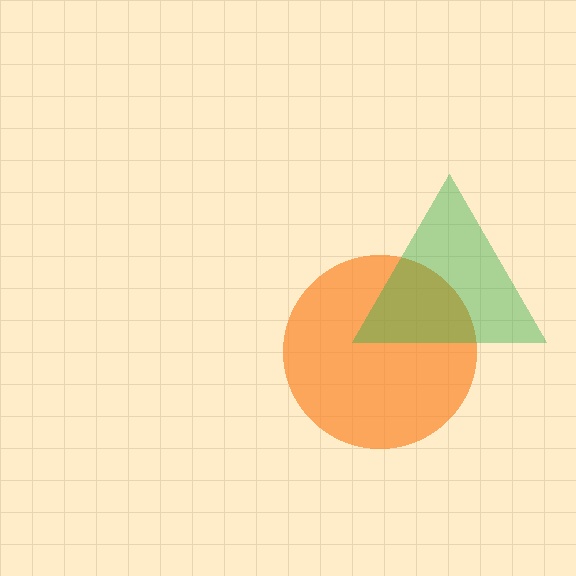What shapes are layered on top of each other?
The layered shapes are: an orange circle, a green triangle.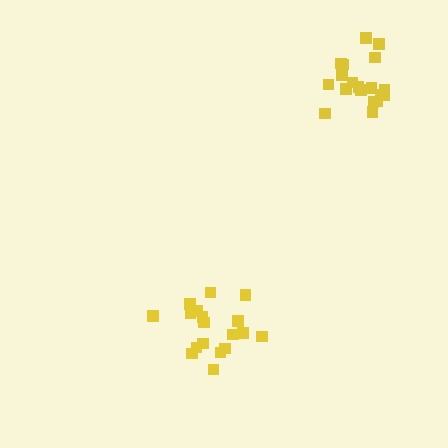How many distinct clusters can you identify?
There are 2 distinct clusters.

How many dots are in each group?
Group 1: 18 dots, Group 2: 19 dots (37 total).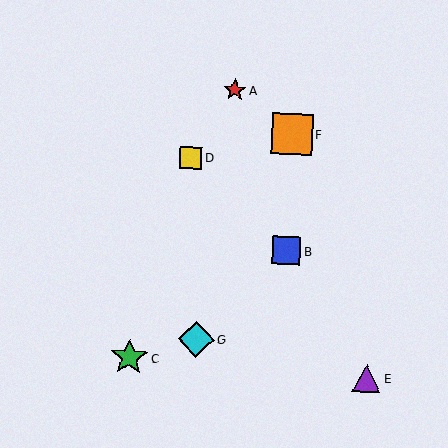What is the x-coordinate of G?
Object G is at x≈196.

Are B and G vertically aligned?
No, B is at x≈287 and G is at x≈196.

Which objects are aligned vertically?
Objects B, F are aligned vertically.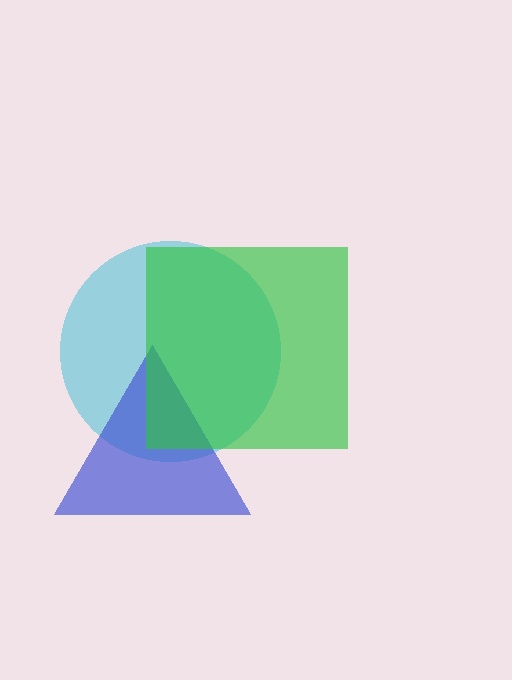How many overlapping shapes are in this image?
There are 3 overlapping shapes in the image.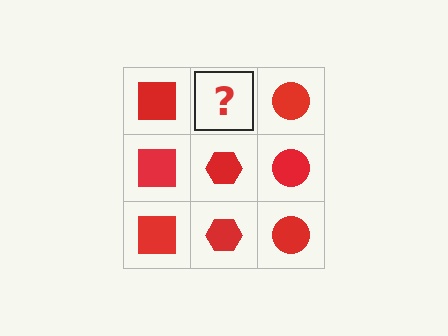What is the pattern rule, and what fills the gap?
The rule is that each column has a consistent shape. The gap should be filled with a red hexagon.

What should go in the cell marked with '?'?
The missing cell should contain a red hexagon.